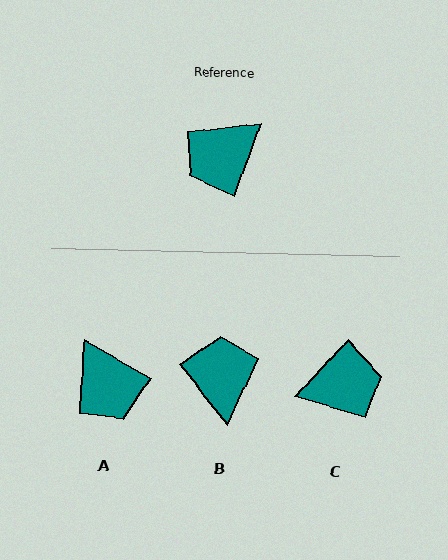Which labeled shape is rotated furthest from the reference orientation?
C, about 157 degrees away.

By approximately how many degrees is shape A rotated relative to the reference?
Approximately 80 degrees counter-clockwise.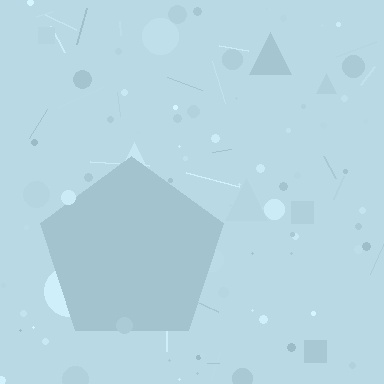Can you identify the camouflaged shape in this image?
The camouflaged shape is a pentagon.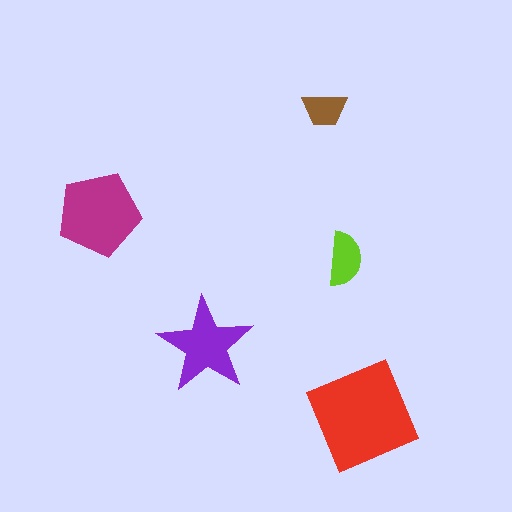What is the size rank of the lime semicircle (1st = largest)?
4th.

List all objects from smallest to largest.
The brown trapezoid, the lime semicircle, the purple star, the magenta pentagon, the red diamond.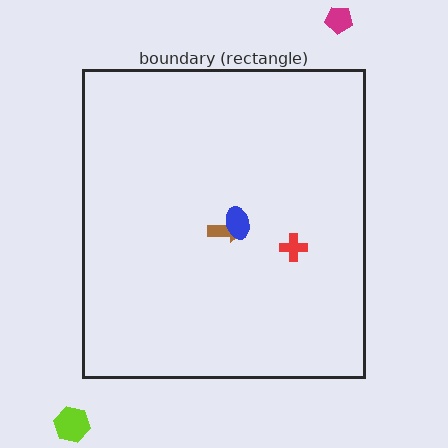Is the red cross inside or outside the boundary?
Inside.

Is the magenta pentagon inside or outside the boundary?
Outside.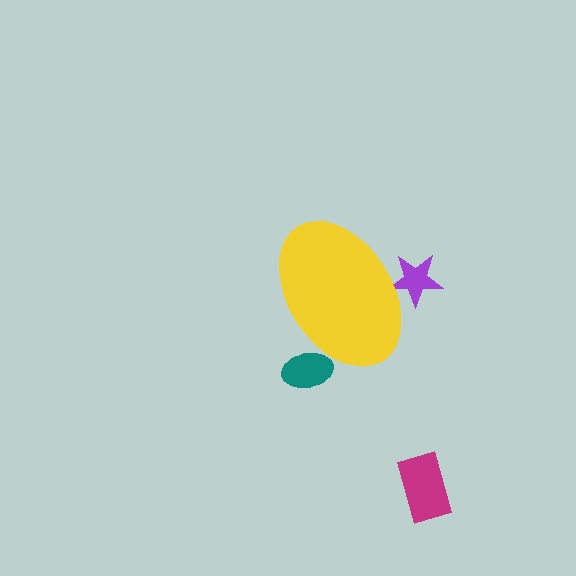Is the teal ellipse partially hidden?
Yes, the teal ellipse is partially hidden behind the yellow ellipse.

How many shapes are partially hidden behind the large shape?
2 shapes are partially hidden.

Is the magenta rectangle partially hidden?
No, the magenta rectangle is fully visible.